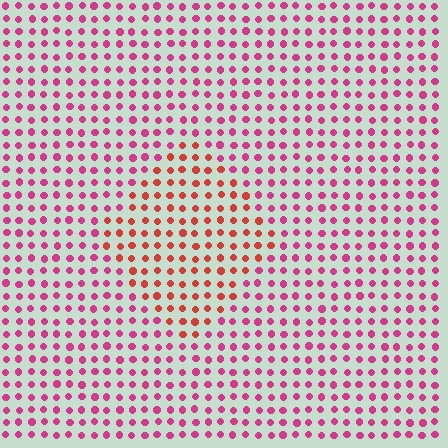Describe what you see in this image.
The image is filled with small magenta elements in a uniform arrangement. A diamond-shaped region is visible where the elements are tinted to a slightly different hue, forming a subtle color boundary.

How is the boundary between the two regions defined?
The boundary is defined purely by a slight shift in hue (about 35 degrees). Spacing, size, and orientation are identical on both sides.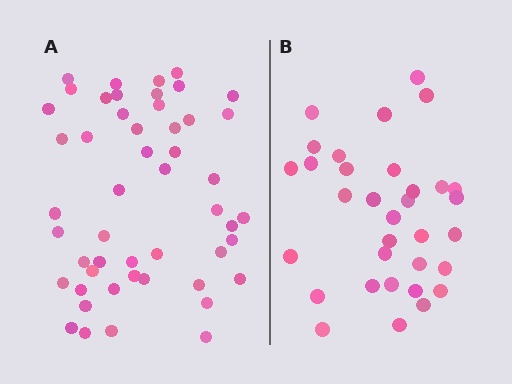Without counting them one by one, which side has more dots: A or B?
Region A (the left region) has more dots.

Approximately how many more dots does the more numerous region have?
Region A has approximately 15 more dots than region B.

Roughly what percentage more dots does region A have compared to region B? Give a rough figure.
About 50% more.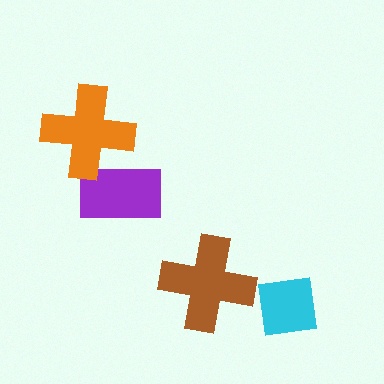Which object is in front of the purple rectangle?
The orange cross is in front of the purple rectangle.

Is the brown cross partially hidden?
No, no other shape covers it.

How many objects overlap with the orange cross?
1 object overlaps with the orange cross.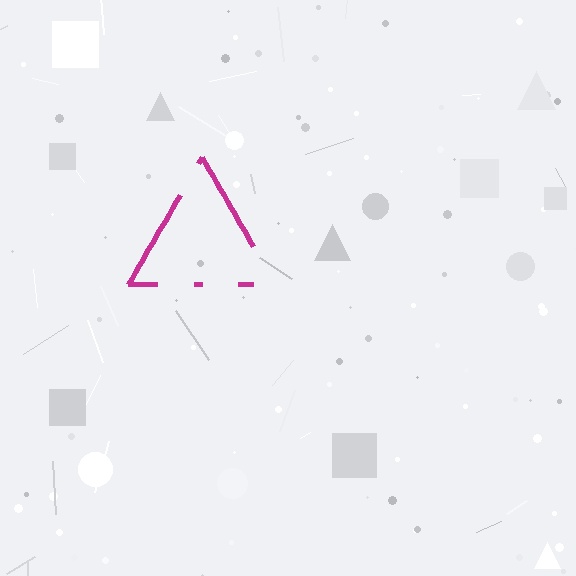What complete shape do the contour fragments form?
The contour fragments form a triangle.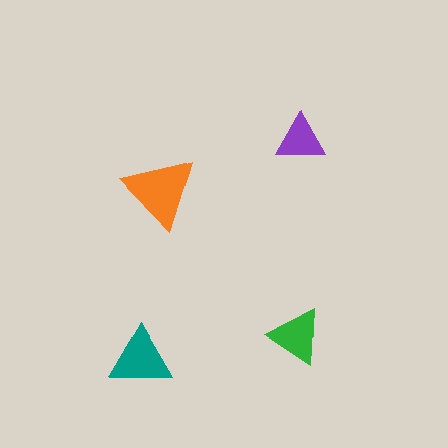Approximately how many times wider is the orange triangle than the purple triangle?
About 1.5 times wider.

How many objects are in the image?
There are 4 objects in the image.